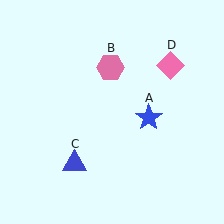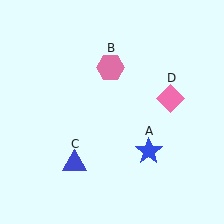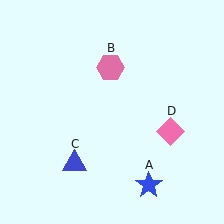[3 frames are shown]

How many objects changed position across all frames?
2 objects changed position: blue star (object A), pink diamond (object D).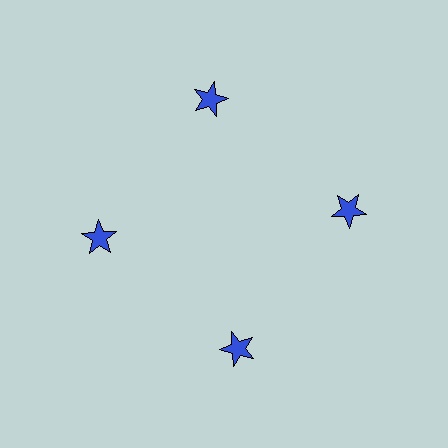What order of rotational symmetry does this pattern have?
This pattern has 4-fold rotational symmetry.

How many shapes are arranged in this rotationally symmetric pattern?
There are 4 shapes, arranged in 4 groups of 1.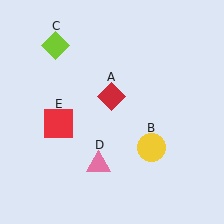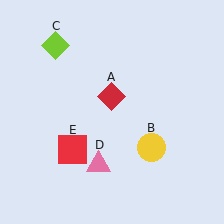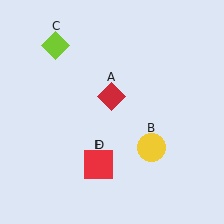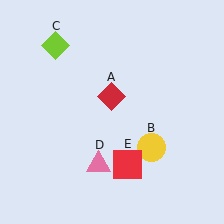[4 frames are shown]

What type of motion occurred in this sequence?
The red square (object E) rotated counterclockwise around the center of the scene.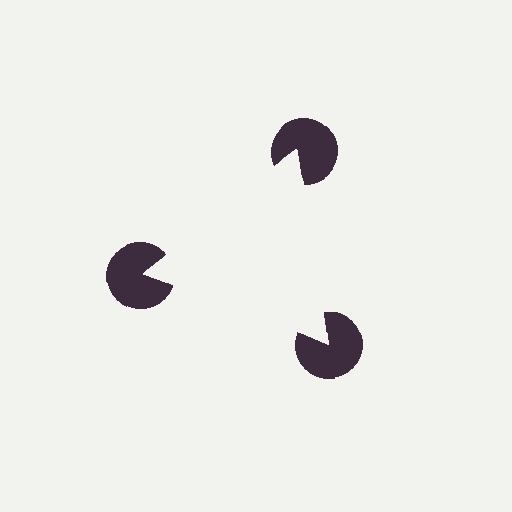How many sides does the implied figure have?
3 sides.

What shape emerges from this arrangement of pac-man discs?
An illusory triangle — its edges are inferred from the aligned wedge cuts in the pac-man discs, not physically drawn.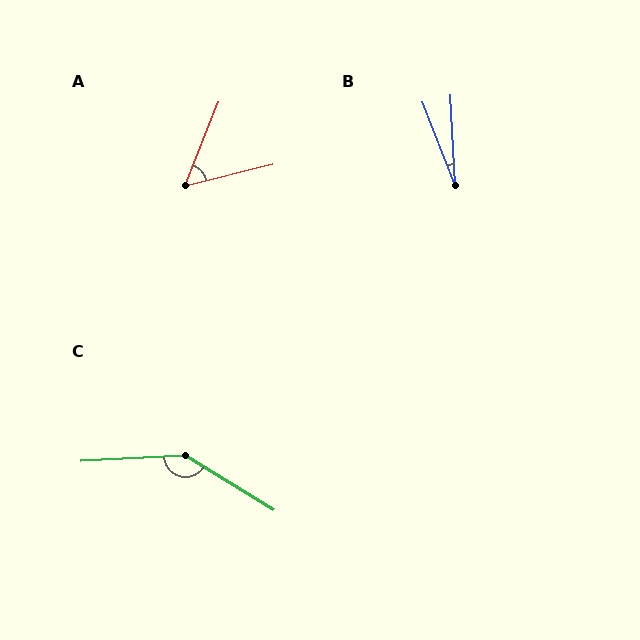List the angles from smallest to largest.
B (18°), A (54°), C (146°).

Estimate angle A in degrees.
Approximately 54 degrees.